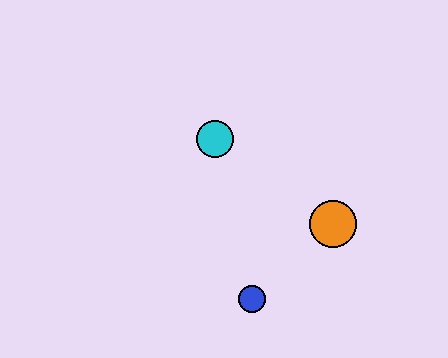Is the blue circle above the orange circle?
No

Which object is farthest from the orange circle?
The cyan circle is farthest from the orange circle.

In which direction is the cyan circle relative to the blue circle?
The cyan circle is above the blue circle.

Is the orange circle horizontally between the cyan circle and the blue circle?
No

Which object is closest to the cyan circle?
The orange circle is closest to the cyan circle.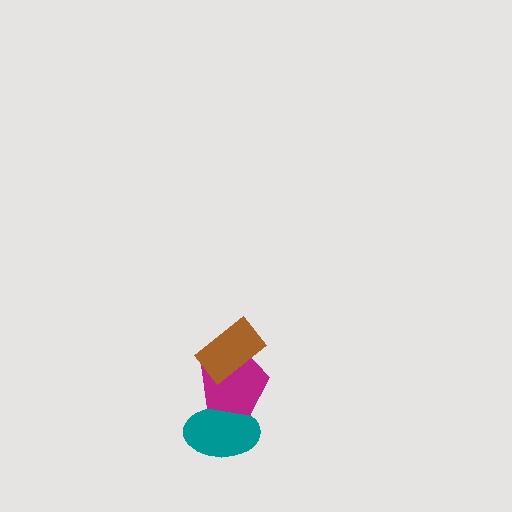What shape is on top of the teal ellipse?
The magenta pentagon is on top of the teal ellipse.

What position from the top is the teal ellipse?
The teal ellipse is 3rd from the top.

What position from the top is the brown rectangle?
The brown rectangle is 1st from the top.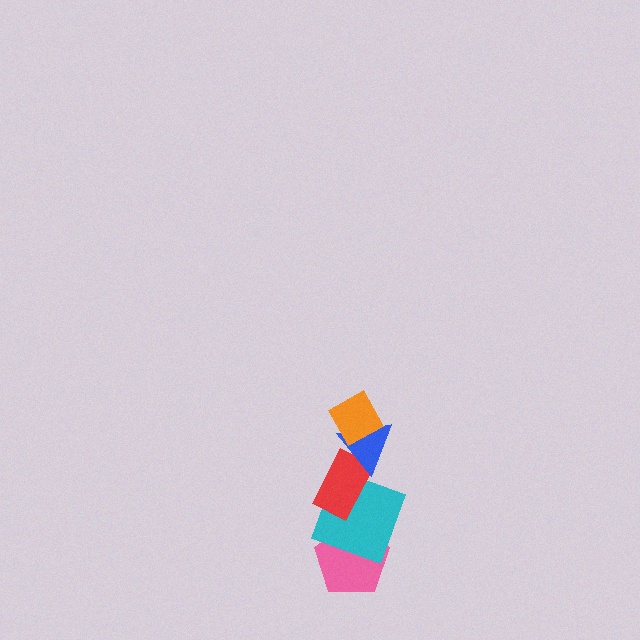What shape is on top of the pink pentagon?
The cyan square is on top of the pink pentagon.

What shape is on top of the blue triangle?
The orange diamond is on top of the blue triangle.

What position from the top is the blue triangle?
The blue triangle is 2nd from the top.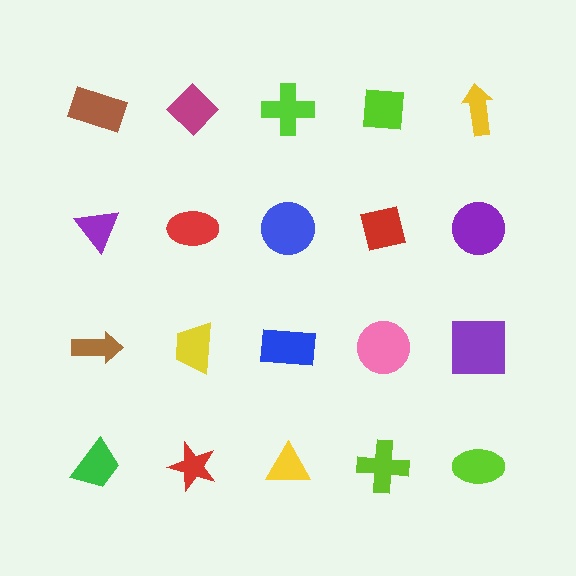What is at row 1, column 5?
A yellow arrow.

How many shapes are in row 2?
5 shapes.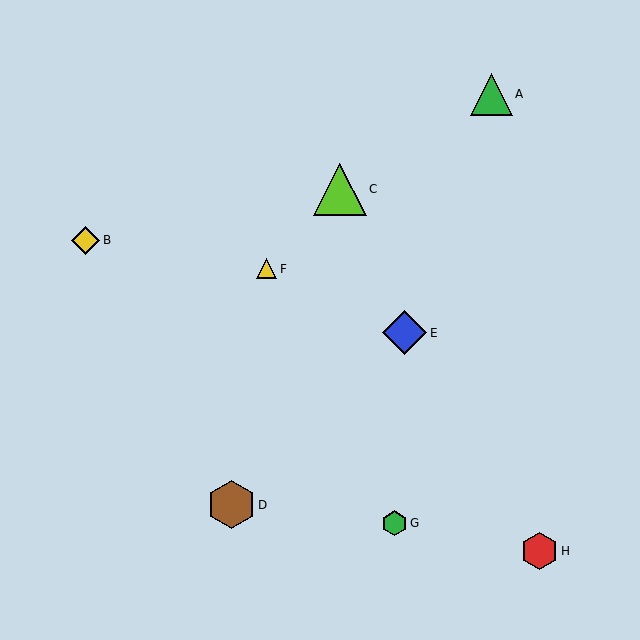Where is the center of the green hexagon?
The center of the green hexagon is at (395, 523).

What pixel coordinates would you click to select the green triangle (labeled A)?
Click at (491, 94) to select the green triangle A.